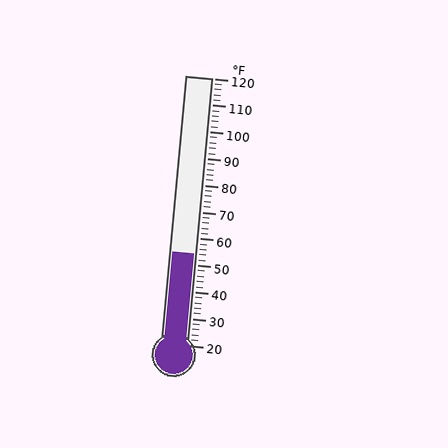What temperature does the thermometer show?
The thermometer shows approximately 54°F.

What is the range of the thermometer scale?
The thermometer scale ranges from 20°F to 120°F.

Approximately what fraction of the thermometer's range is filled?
The thermometer is filled to approximately 35% of its range.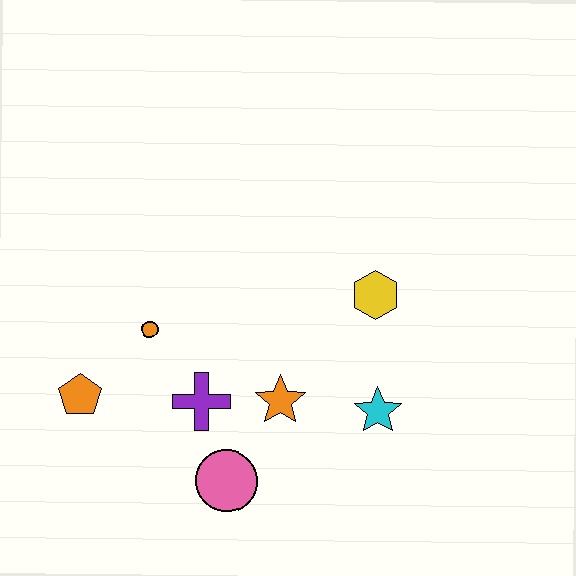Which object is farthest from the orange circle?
The cyan star is farthest from the orange circle.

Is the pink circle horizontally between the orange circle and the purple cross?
No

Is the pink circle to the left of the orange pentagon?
No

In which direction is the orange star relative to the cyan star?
The orange star is to the left of the cyan star.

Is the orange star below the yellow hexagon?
Yes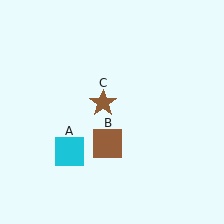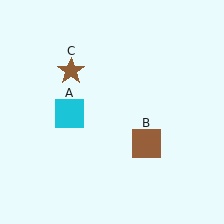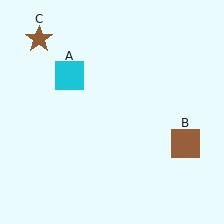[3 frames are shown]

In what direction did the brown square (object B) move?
The brown square (object B) moved right.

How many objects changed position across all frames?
3 objects changed position: cyan square (object A), brown square (object B), brown star (object C).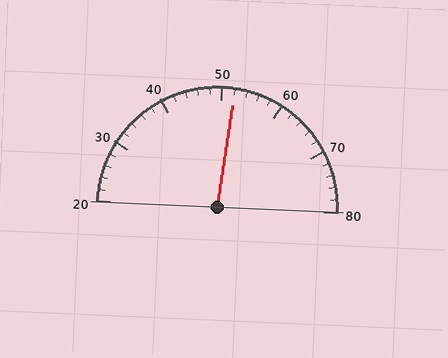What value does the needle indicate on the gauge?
The needle indicates approximately 52.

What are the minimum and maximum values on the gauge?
The gauge ranges from 20 to 80.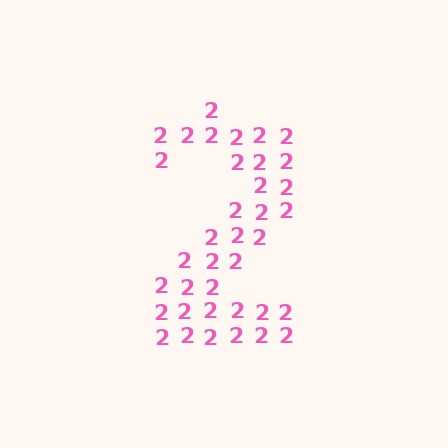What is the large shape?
The large shape is the digit 2.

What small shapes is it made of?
It is made of small digit 2's.